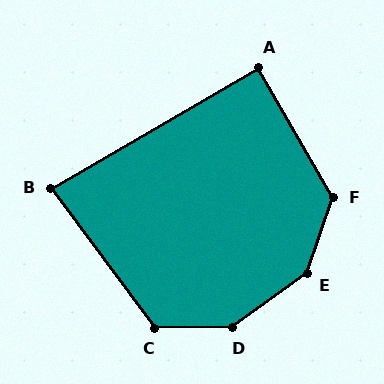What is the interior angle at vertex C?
Approximately 126 degrees (obtuse).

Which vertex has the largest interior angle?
D, at approximately 145 degrees.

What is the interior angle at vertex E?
Approximately 144 degrees (obtuse).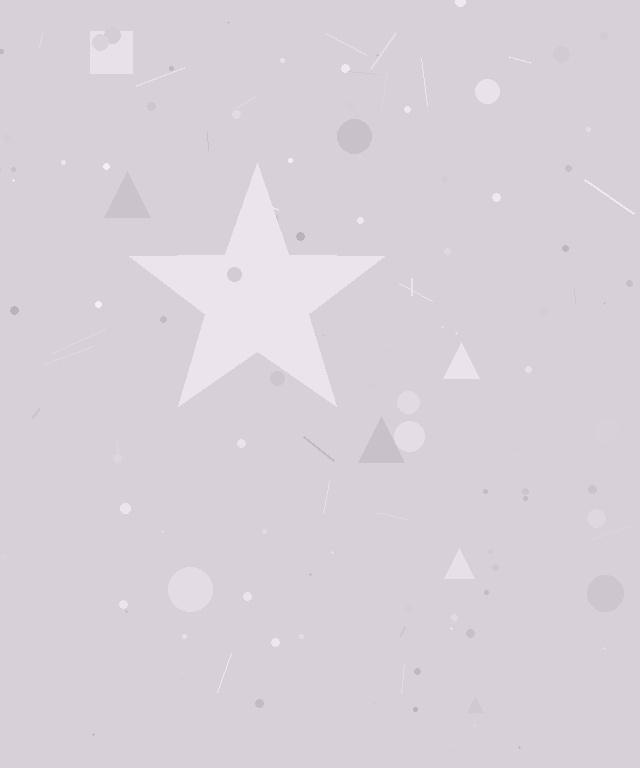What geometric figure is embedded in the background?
A star is embedded in the background.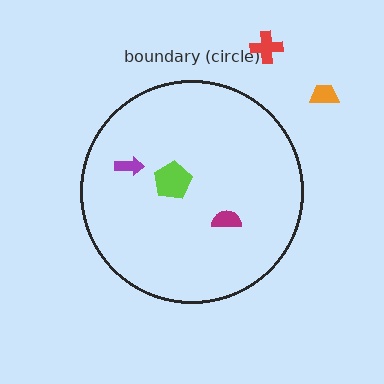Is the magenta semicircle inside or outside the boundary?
Inside.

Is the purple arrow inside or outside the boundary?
Inside.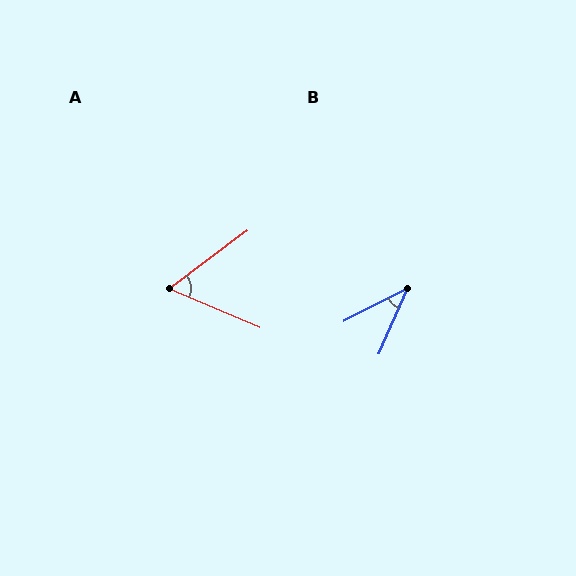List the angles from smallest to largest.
B (40°), A (60°).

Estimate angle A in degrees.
Approximately 60 degrees.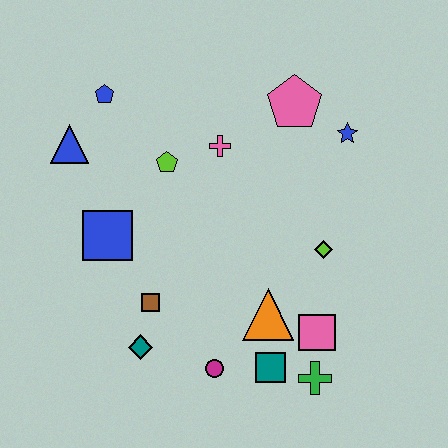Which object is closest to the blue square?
The brown square is closest to the blue square.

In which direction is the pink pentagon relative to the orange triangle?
The pink pentagon is above the orange triangle.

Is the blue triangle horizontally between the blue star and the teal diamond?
No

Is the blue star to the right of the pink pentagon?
Yes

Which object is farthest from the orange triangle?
The blue pentagon is farthest from the orange triangle.